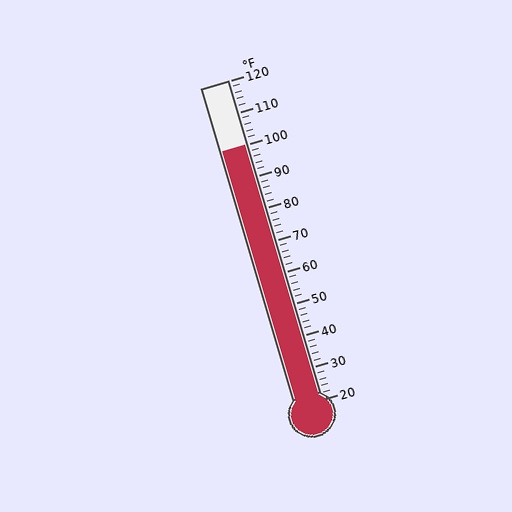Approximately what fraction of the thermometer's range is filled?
The thermometer is filled to approximately 80% of its range.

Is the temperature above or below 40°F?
The temperature is above 40°F.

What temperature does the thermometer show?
The thermometer shows approximately 100°F.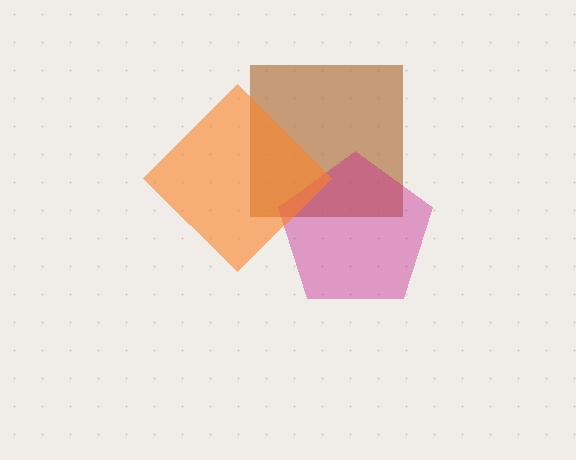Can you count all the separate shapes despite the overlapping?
Yes, there are 3 separate shapes.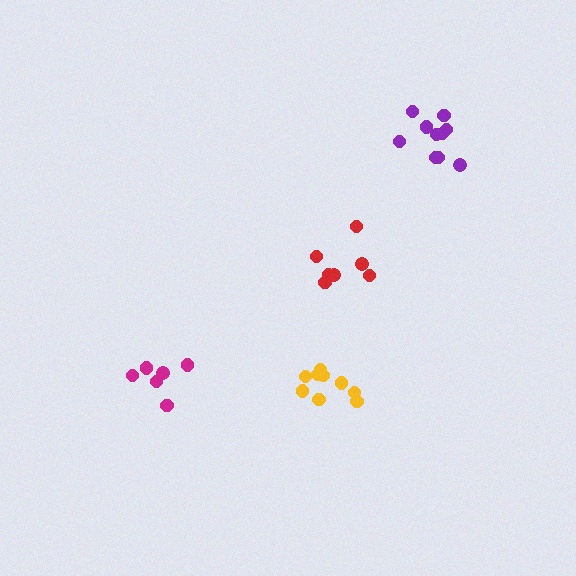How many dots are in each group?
Group 1: 10 dots, Group 2: 9 dots, Group 3: 6 dots, Group 4: 7 dots (32 total).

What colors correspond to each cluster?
The clusters are colored: purple, yellow, magenta, red.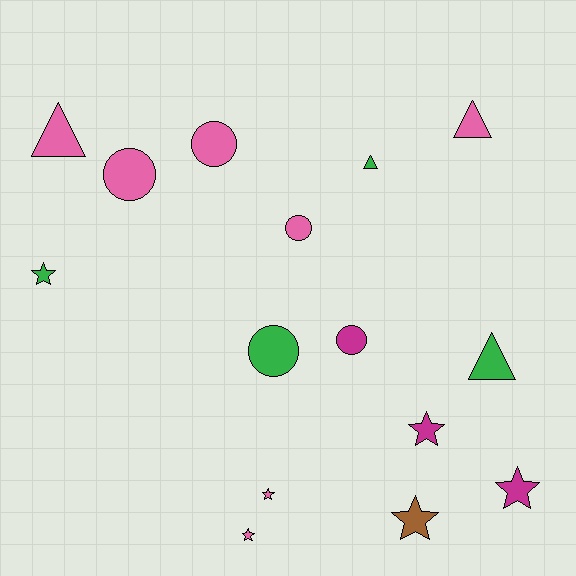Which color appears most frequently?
Pink, with 7 objects.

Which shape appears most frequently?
Star, with 6 objects.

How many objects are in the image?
There are 15 objects.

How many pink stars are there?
There are 2 pink stars.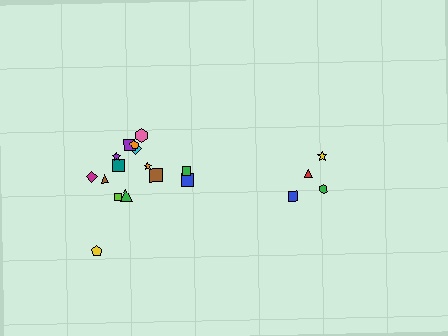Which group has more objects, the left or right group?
The left group.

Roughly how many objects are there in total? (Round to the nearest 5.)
Roughly 20 objects in total.